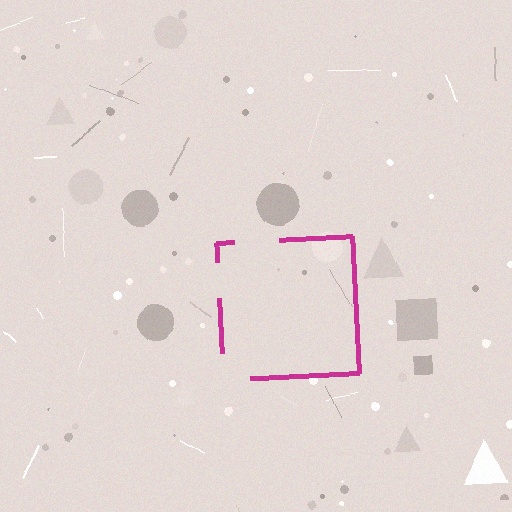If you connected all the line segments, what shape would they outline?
They would outline a square.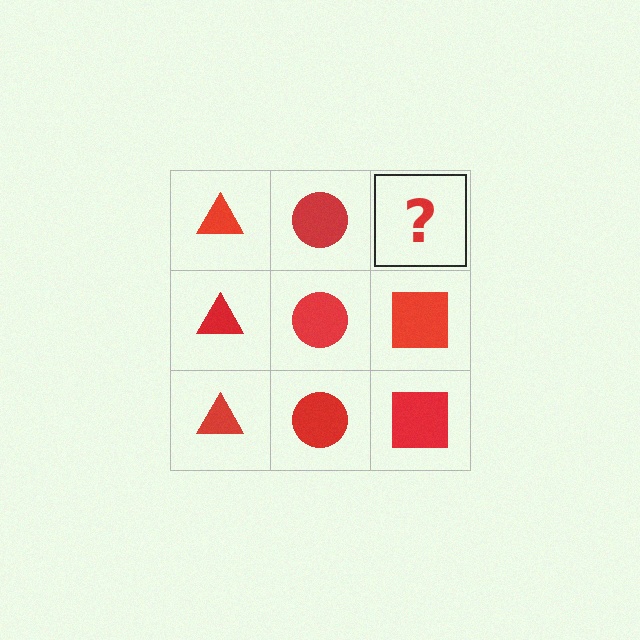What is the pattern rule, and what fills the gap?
The rule is that each column has a consistent shape. The gap should be filled with a red square.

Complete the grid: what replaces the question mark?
The question mark should be replaced with a red square.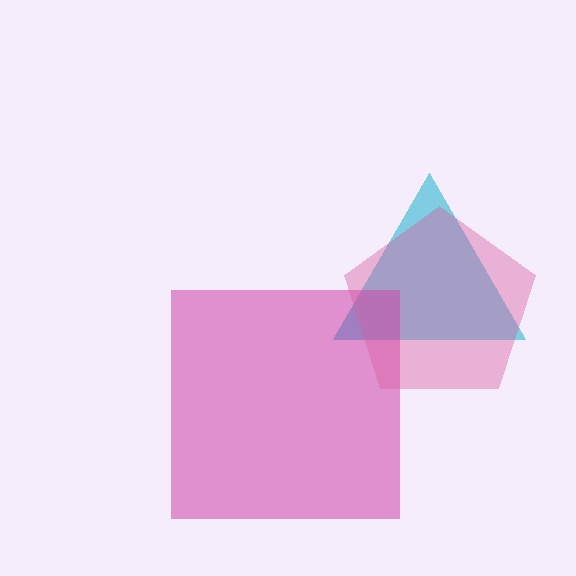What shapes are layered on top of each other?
The layered shapes are: a cyan triangle, a magenta square, a pink pentagon.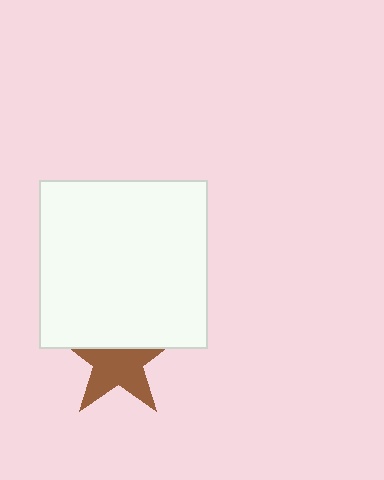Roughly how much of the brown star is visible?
About half of it is visible (roughly 60%).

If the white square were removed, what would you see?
You would see the complete brown star.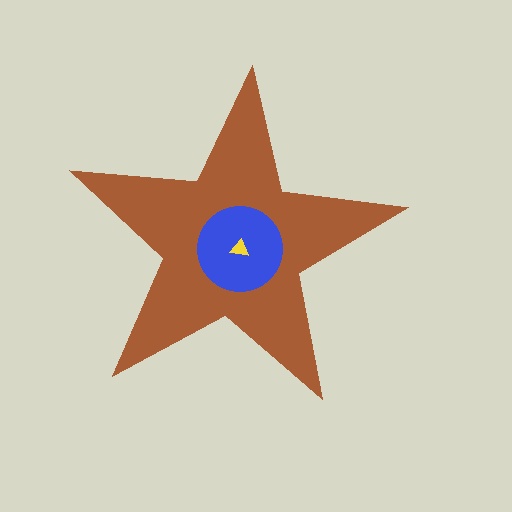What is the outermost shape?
The brown star.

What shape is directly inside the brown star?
The blue circle.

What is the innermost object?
The yellow triangle.